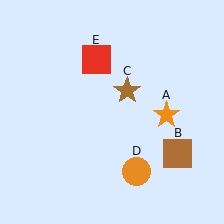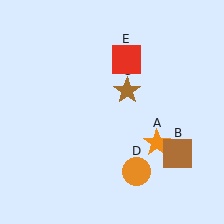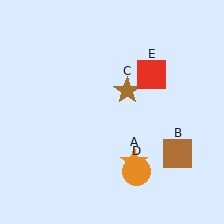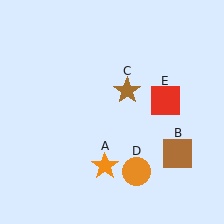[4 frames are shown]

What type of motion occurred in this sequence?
The orange star (object A), red square (object E) rotated clockwise around the center of the scene.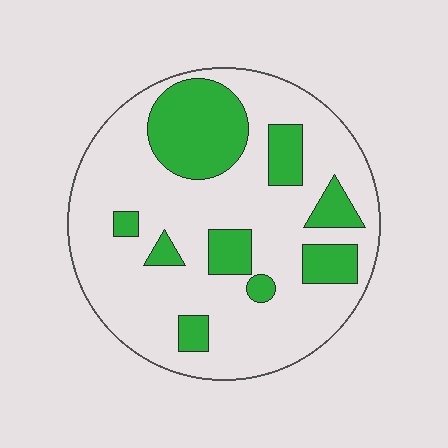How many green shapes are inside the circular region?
9.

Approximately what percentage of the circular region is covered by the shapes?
Approximately 25%.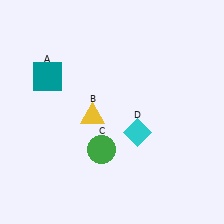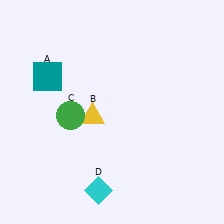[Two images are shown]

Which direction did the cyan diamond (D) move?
The cyan diamond (D) moved down.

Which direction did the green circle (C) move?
The green circle (C) moved up.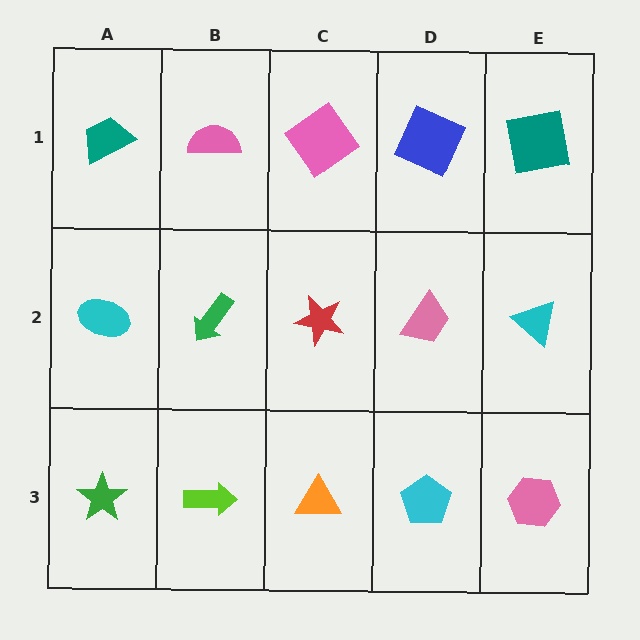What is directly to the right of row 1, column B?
A pink diamond.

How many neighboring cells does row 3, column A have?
2.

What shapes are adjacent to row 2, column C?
A pink diamond (row 1, column C), an orange triangle (row 3, column C), a green arrow (row 2, column B), a pink trapezoid (row 2, column D).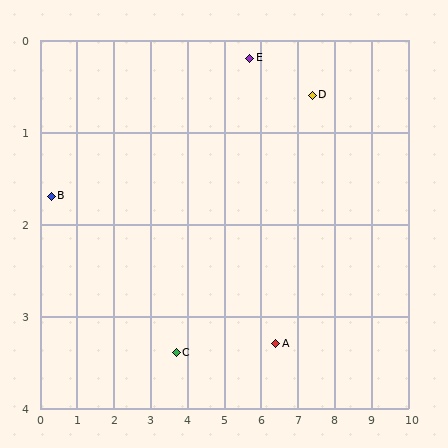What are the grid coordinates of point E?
Point E is at approximately (5.7, 0.2).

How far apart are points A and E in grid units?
Points A and E are about 3.2 grid units apart.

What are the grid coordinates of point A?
Point A is at approximately (6.4, 3.3).